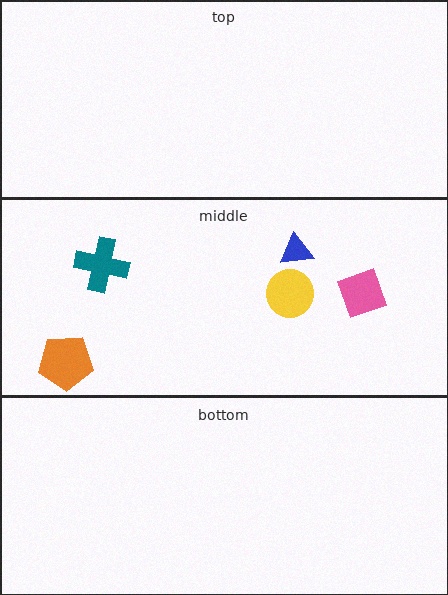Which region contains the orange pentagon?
The middle region.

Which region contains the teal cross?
The middle region.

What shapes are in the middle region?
The orange pentagon, the blue triangle, the yellow circle, the pink diamond, the teal cross.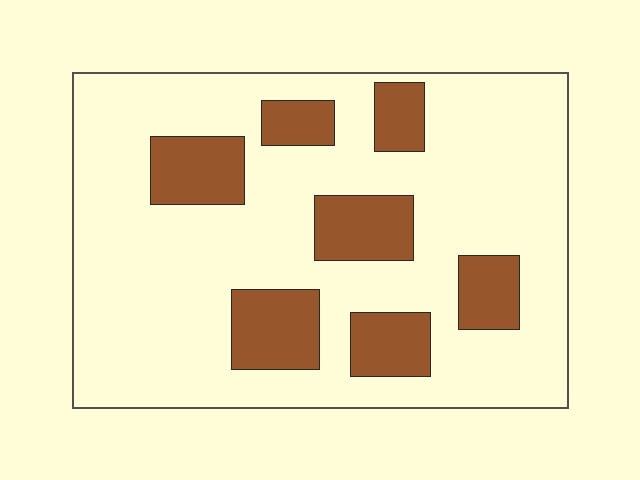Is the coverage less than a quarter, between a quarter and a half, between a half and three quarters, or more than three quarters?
Less than a quarter.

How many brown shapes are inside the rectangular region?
7.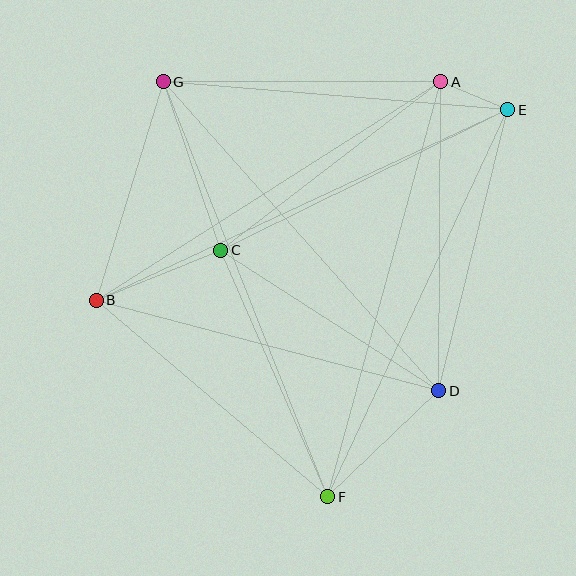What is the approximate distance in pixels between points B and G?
The distance between B and G is approximately 228 pixels.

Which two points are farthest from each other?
Points B and E are farthest from each other.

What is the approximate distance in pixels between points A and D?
The distance between A and D is approximately 309 pixels.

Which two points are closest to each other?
Points A and E are closest to each other.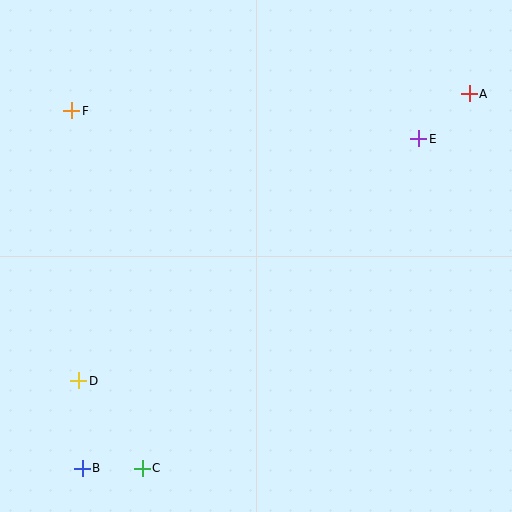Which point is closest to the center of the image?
Point E at (419, 139) is closest to the center.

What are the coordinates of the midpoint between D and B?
The midpoint between D and B is at (80, 424).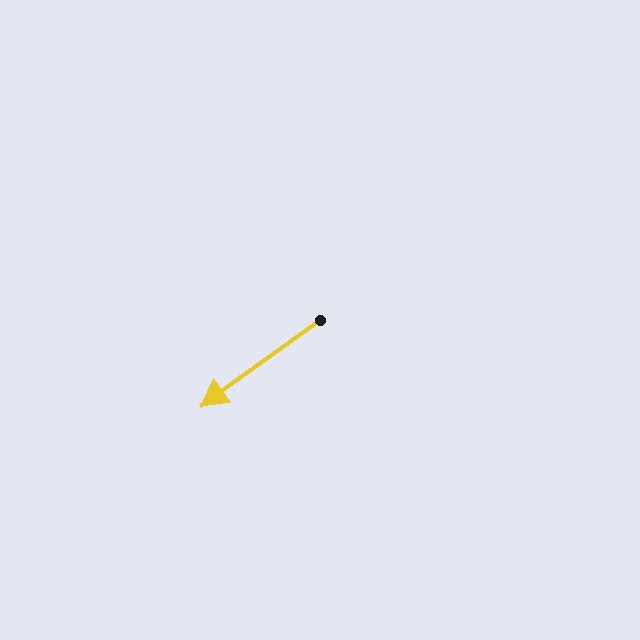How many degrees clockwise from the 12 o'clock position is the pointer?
Approximately 234 degrees.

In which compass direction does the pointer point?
Southwest.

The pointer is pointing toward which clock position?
Roughly 8 o'clock.